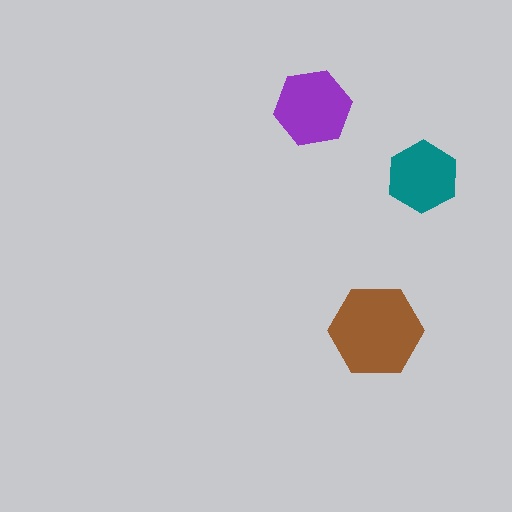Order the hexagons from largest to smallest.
the brown one, the purple one, the teal one.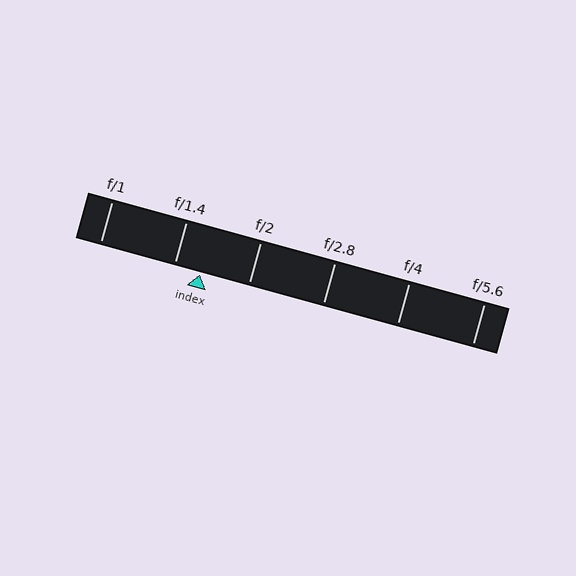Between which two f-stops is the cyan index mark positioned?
The index mark is between f/1.4 and f/2.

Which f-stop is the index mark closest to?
The index mark is closest to f/1.4.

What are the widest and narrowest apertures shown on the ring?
The widest aperture shown is f/1 and the narrowest is f/5.6.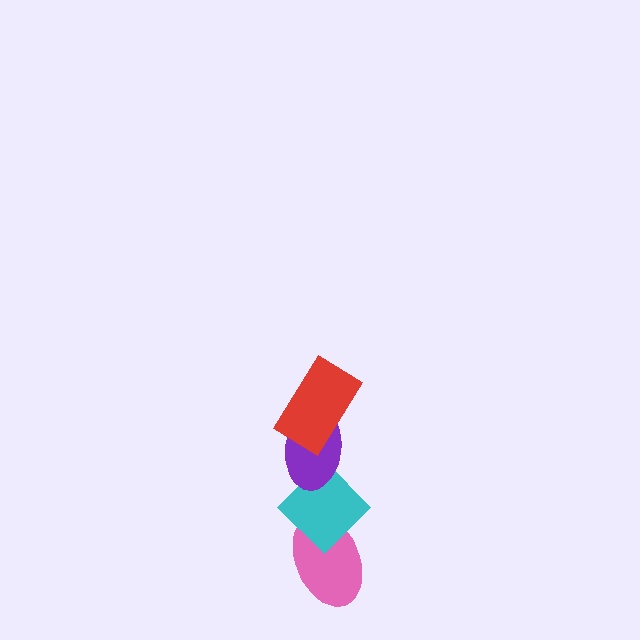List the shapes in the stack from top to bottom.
From top to bottom: the red rectangle, the purple ellipse, the cyan diamond, the pink ellipse.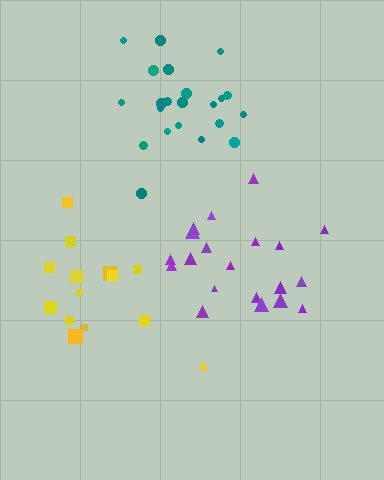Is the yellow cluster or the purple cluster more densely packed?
Purple.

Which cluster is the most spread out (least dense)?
Yellow.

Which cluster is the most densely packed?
Teal.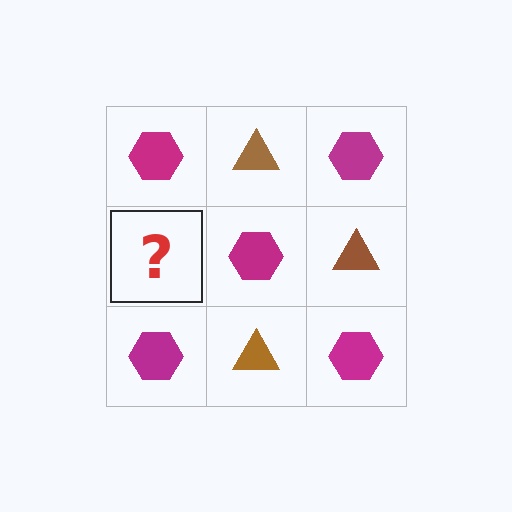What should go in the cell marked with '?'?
The missing cell should contain a brown triangle.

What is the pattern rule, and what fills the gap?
The rule is that it alternates magenta hexagon and brown triangle in a checkerboard pattern. The gap should be filled with a brown triangle.